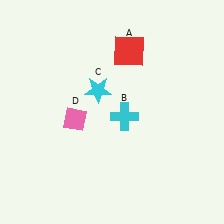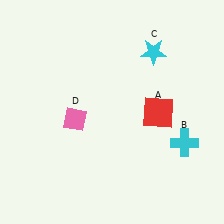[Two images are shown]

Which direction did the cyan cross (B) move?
The cyan cross (B) moved right.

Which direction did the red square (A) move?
The red square (A) moved down.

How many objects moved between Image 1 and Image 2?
3 objects moved between the two images.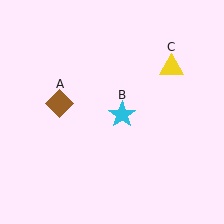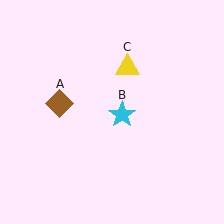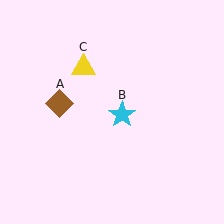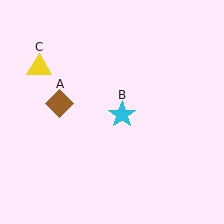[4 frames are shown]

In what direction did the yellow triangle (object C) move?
The yellow triangle (object C) moved left.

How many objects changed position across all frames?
1 object changed position: yellow triangle (object C).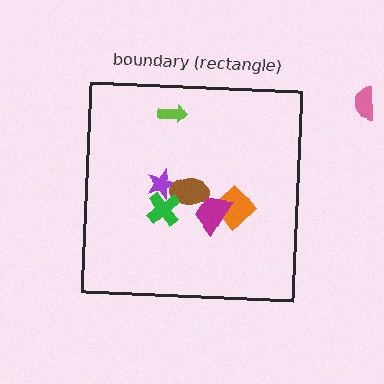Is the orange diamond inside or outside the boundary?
Inside.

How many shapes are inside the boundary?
6 inside, 1 outside.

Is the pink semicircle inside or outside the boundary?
Outside.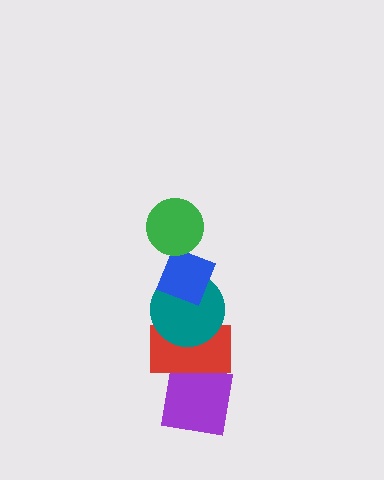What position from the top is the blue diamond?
The blue diamond is 2nd from the top.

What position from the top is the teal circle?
The teal circle is 3rd from the top.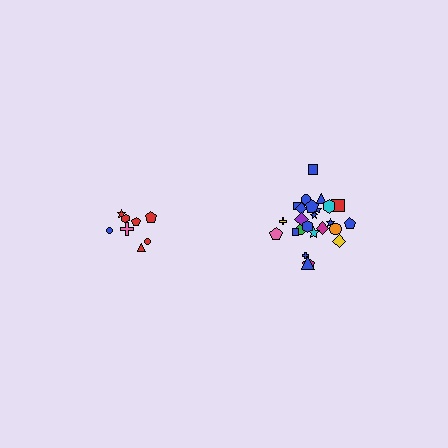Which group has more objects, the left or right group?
The right group.